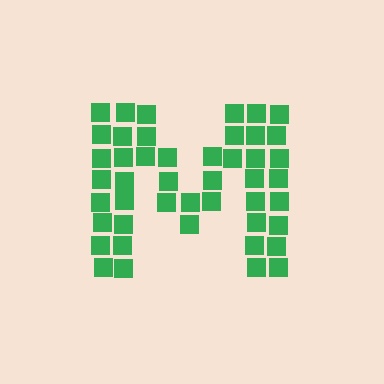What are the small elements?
The small elements are squares.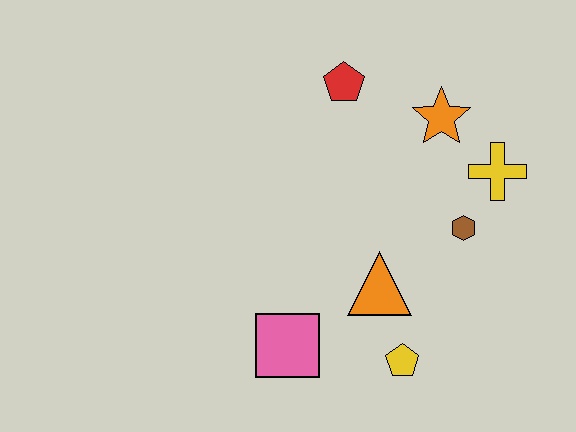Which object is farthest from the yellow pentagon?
The red pentagon is farthest from the yellow pentagon.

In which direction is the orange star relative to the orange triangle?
The orange star is above the orange triangle.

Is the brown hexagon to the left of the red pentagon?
No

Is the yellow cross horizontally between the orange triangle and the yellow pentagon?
No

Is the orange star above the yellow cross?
Yes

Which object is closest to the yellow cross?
The brown hexagon is closest to the yellow cross.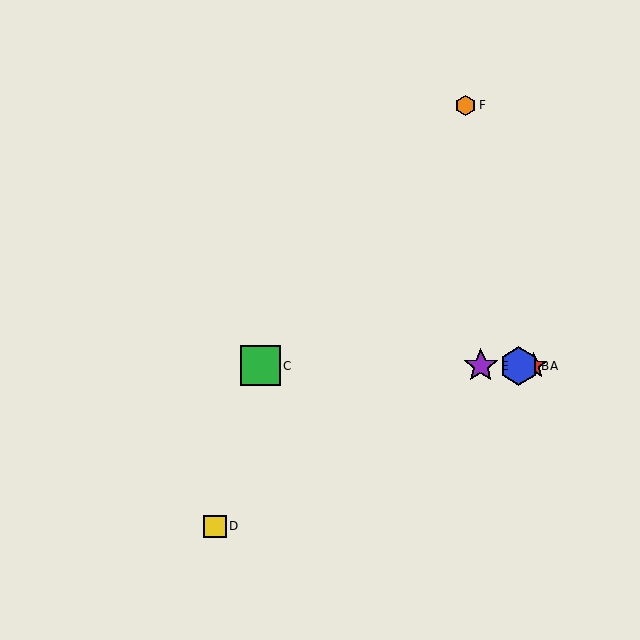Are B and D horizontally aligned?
No, B is at y≈366 and D is at y≈526.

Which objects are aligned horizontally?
Objects A, B, C, E are aligned horizontally.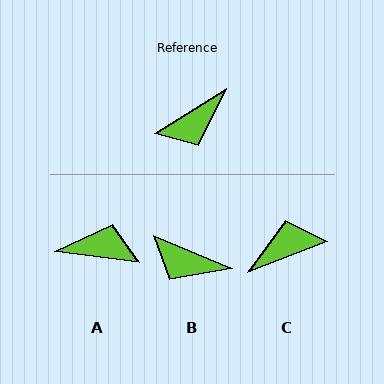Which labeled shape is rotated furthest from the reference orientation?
C, about 169 degrees away.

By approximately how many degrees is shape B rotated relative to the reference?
Approximately 54 degrees clockwise.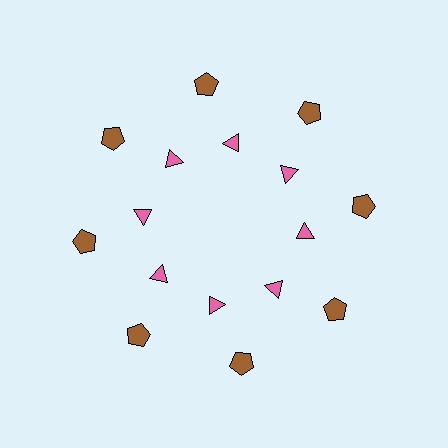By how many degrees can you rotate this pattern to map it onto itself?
The pattern maps onto itself every 45 degrees of rotation.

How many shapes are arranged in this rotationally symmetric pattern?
There are 16 shapes, arranged in 8 groups of 2.